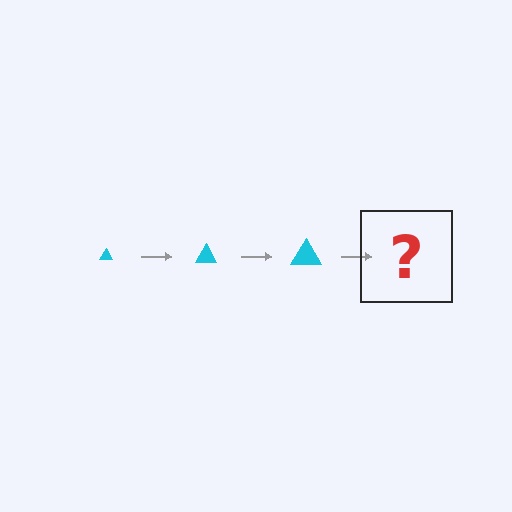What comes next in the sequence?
The next element should be a cyan triangle, larger than the previous one.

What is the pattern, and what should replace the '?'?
The pattern is that the triangle gets progressively larger each step. The '?' should be a cyan triangle, larger than the previous one.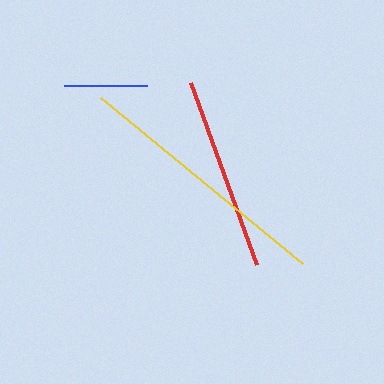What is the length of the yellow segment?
The yellow segment is approximately 261 pixels long.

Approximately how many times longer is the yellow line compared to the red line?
The yellow line is approximately 1.3 times the length of the red line.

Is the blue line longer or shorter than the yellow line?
The yellow line is longer than the blue line.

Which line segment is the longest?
The yellow line is the longest at approximately 261 pixels.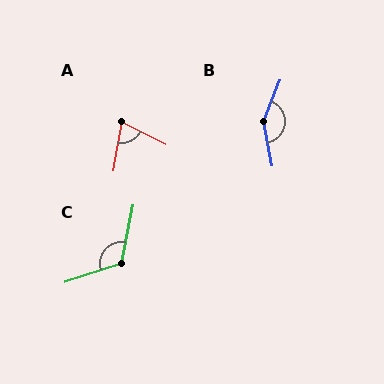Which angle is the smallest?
A, at approximately 73 degrees.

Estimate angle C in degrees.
Approximately 119 degrees.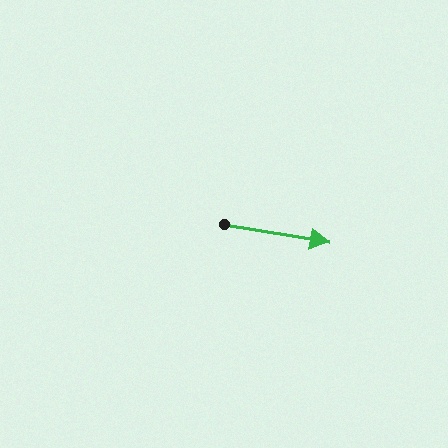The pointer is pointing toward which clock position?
Roughly 3 o'clock.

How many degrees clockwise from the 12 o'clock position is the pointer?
Approximately 100 degrees.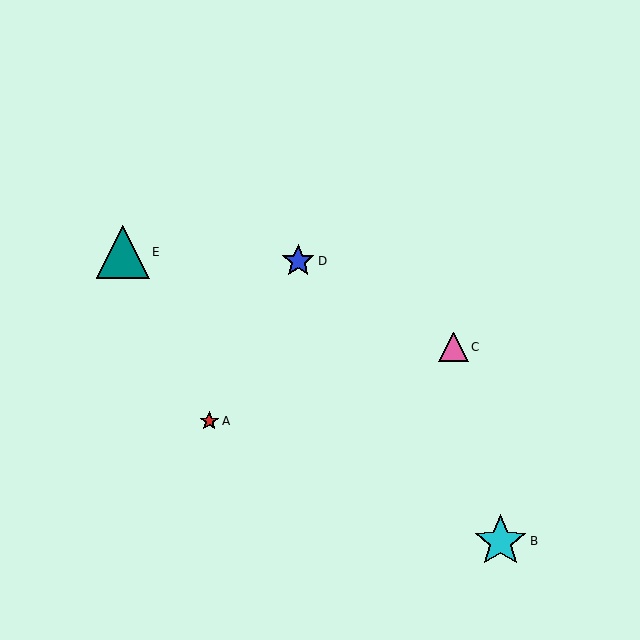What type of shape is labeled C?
Shape C is a pink triangle.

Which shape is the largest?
The cyan star (labeled B) is the largest.